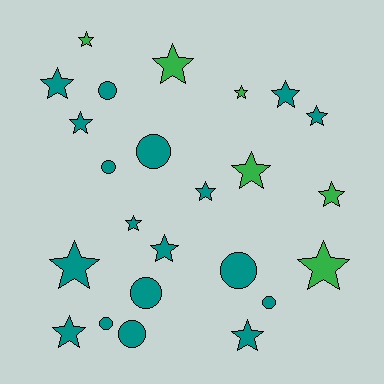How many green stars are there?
There are 6 green stars.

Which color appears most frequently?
Teal, with 18 objects.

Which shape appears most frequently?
Star, with 16 objects.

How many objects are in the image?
There are 24 objects.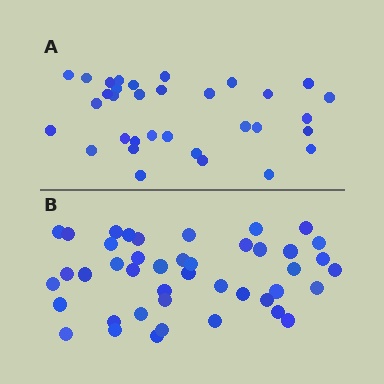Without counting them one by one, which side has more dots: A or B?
Region B (the bottom region) has more dots.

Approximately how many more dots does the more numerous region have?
Region B has roughly 10 or so more dots than region A.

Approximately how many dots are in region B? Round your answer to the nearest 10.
About 40 dots. (The exact count is 43, which rounds to 40.)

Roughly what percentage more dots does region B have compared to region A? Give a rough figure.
About 30% more.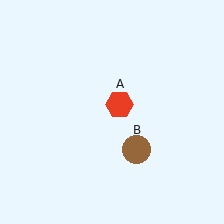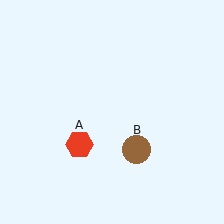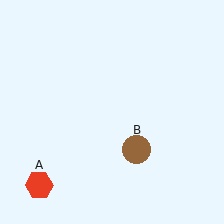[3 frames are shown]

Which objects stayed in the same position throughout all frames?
Brown circle (object B) remained stationary.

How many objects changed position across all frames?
1 object changed position: red hexagon (object A).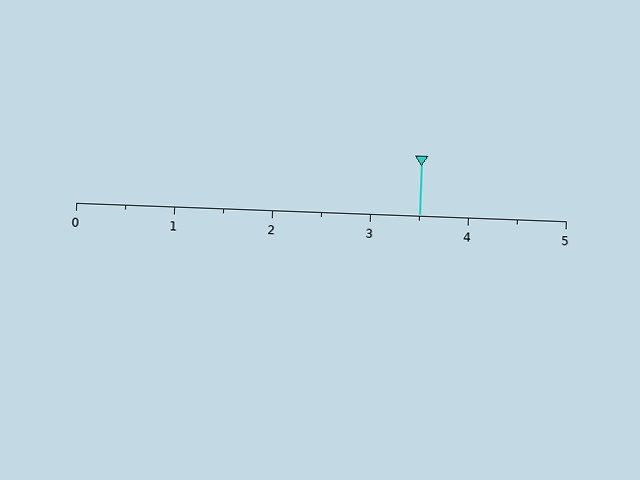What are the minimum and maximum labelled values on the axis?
The axis runs from 0 to 5.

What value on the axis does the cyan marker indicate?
The marker indicates approximately 3.5.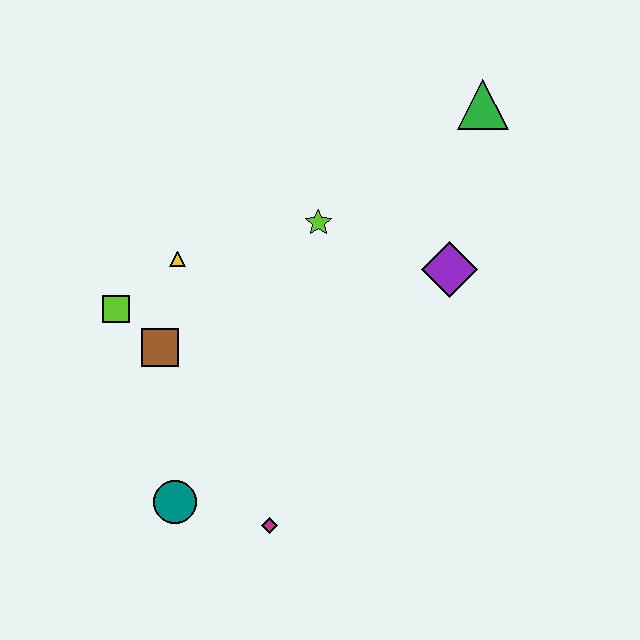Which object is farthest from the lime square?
The green triangle is farthest from the lime square.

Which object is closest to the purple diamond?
The lime star is closest to the purple diamond.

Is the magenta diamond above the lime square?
No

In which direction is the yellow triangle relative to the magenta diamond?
The yellow triangle is above the magenta diamond.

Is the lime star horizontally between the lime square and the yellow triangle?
No